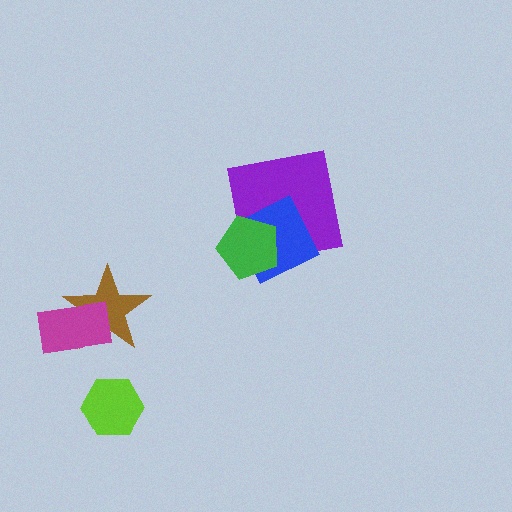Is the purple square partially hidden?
Yes, it is partially covered by another shape.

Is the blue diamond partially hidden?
Yes, it is partially covered by another shape.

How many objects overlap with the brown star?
1 object overlaps with the brown star.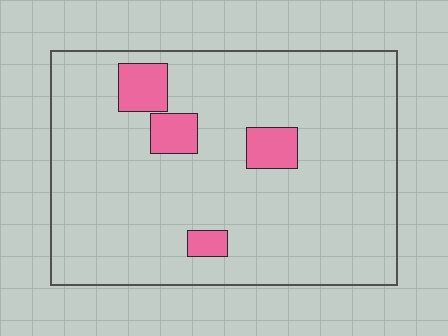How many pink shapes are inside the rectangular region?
4.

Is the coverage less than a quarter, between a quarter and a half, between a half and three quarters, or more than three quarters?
Less than a quarter.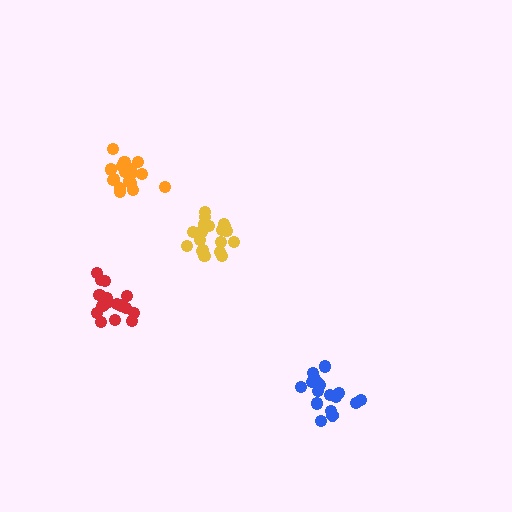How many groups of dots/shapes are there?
There are 4 groups.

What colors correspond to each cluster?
The clusters are colored: red, blue, orange, yellow.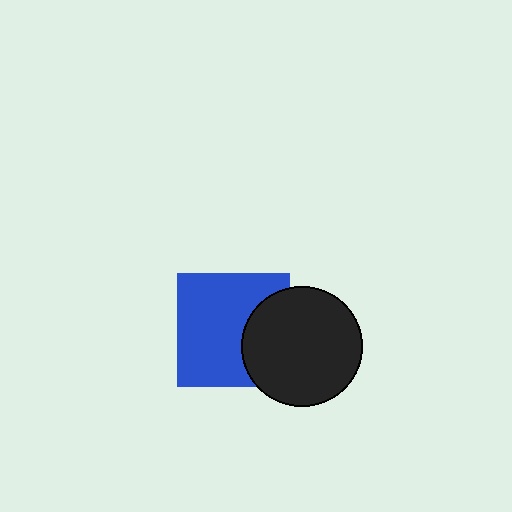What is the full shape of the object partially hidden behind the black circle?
The partially hidden object is a blue square.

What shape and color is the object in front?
The object in front is a black circle.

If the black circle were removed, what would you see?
You would see the complete blue square.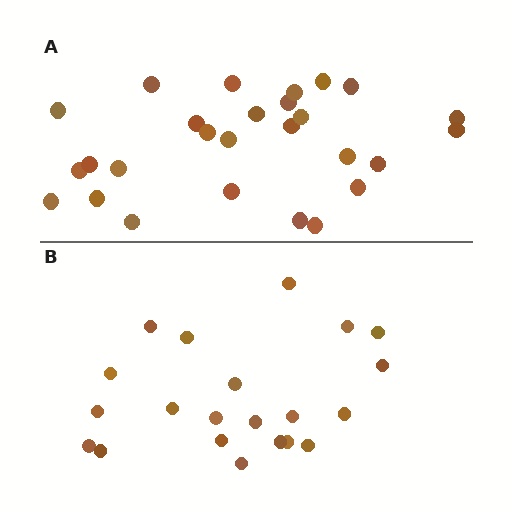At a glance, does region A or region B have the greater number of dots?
Region A (the top region) has more dots.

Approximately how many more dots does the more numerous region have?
Region A has about 6 more dots than region B.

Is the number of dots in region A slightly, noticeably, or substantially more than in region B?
Region A has noticeably more, but not dramatically so. The ratio is roughly 1.3 to 1.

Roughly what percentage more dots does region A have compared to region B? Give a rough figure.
About 30% more.